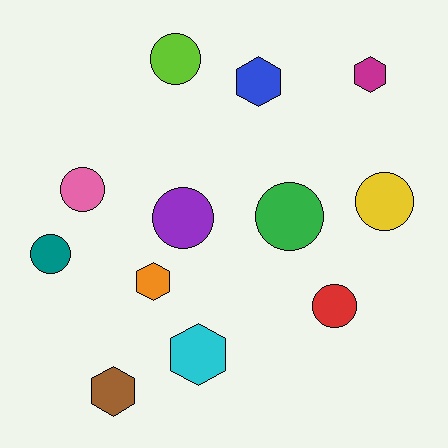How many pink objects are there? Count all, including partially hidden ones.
There is 1 pink object.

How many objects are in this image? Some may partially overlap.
There are 12 objects.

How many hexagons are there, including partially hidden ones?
There are 5 hexagons.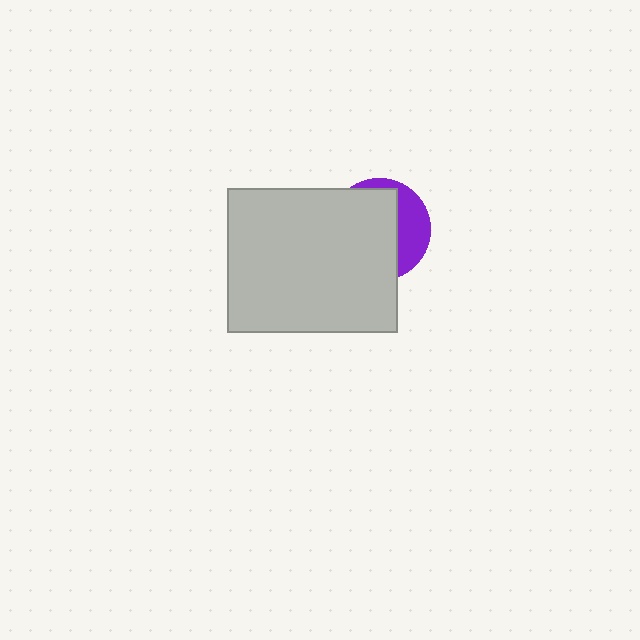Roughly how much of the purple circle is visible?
A small part of it is visible (roughly 32%).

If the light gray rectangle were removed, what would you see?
You would see the complete purple circle.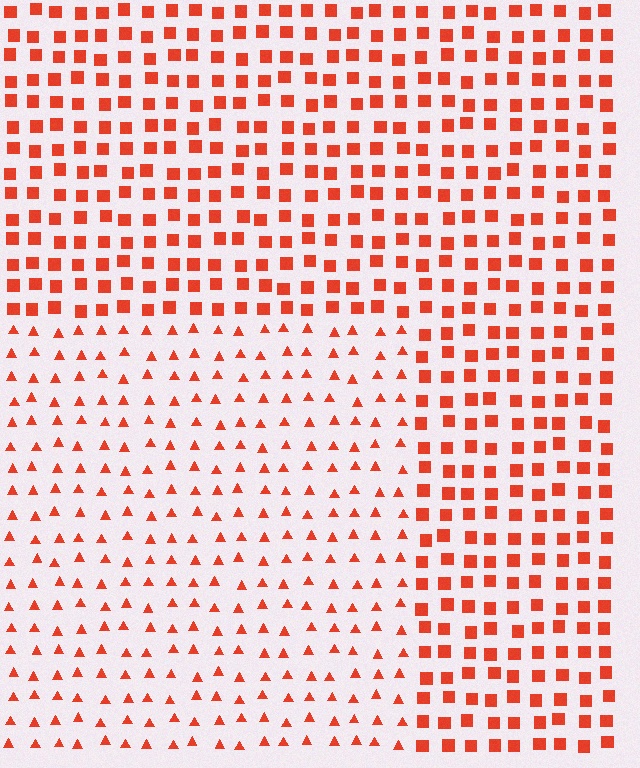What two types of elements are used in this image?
The image uses triangles inside the rectangle region and squares outside it.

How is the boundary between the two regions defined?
The boundary is defined by a change in element shape: triangles inside vs. squares outside. All elements share the same color and spacing.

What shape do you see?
I see a rectangle.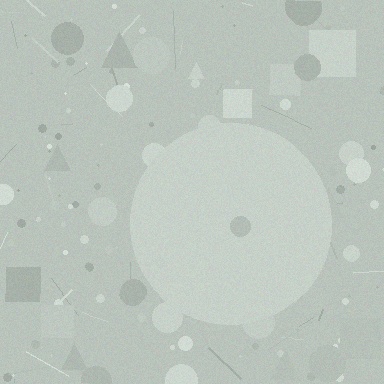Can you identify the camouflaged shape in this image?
The camouflaged shape is a circle.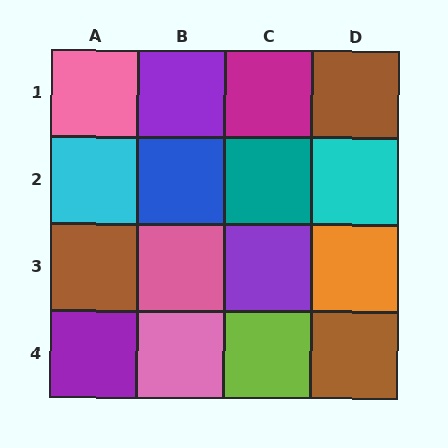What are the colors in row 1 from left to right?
Pink, purple, magenta, brown.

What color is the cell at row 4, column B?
Pink.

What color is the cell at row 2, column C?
Teal.